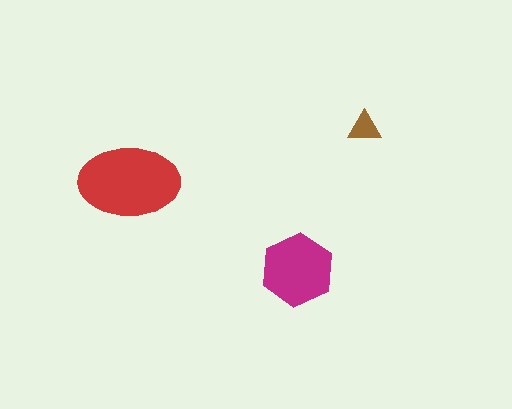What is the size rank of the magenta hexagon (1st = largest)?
2nd.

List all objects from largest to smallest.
The red ellipse, the magenta hexagon, the brown triangle.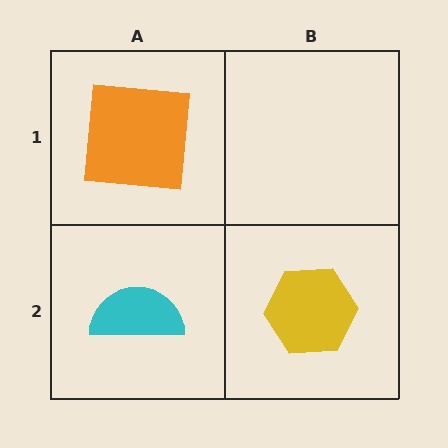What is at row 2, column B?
A yellow hexagon.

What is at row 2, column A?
A cyan semicircle.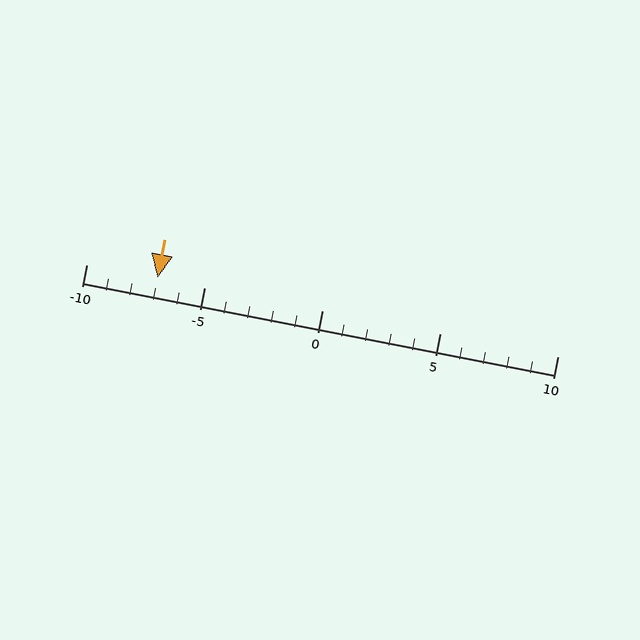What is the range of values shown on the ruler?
The ruler shows values from -10 to 10.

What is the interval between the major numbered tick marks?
The major tick marks are spaced 5 units apart.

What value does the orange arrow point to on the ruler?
The orange arrow points to approximately -7.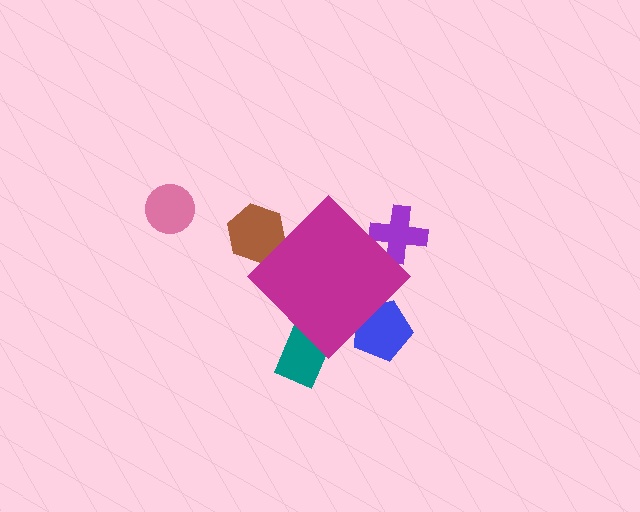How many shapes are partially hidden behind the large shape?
4 shapes are partially hidden.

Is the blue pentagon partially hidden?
Yes, the blue pentagon is partially hidden behind the magenta diamond.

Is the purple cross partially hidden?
Yes, the purple cross is partially hidden behind the magenta diamond.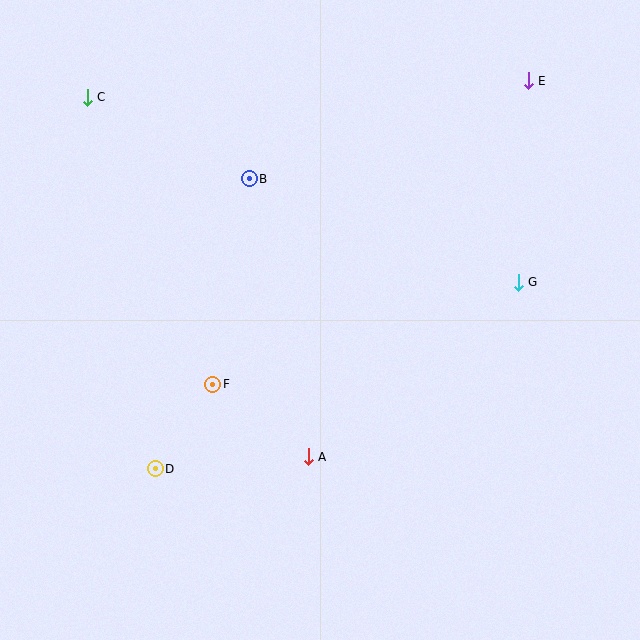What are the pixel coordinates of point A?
Point A is at (308, 457).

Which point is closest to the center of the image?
Point F at (213, 384) is closest to the center.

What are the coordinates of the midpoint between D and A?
The midpoint between D and A is at (232, 463).